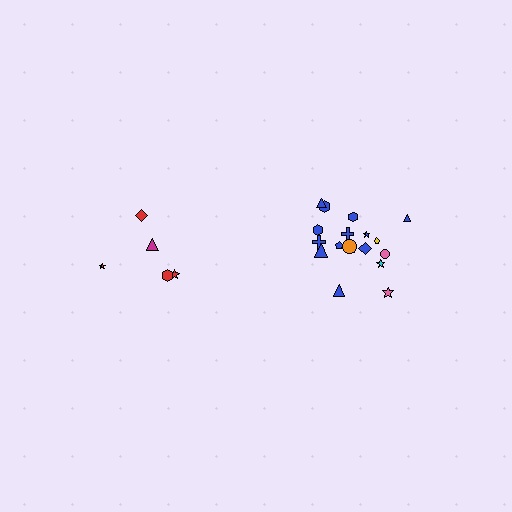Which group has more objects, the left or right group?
The right group.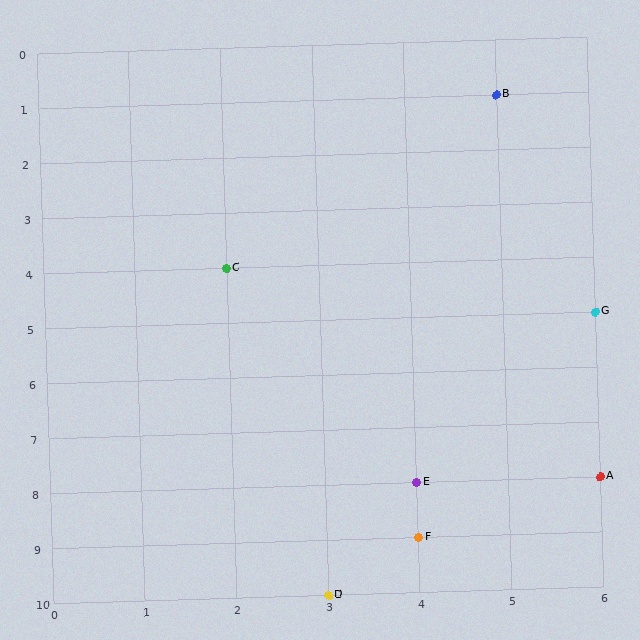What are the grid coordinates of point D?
Point D is at grid coordinates (3, 10).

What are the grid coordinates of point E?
Point E is at grid coordinates (4, 8).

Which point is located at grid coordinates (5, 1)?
Point B is at (5, 1).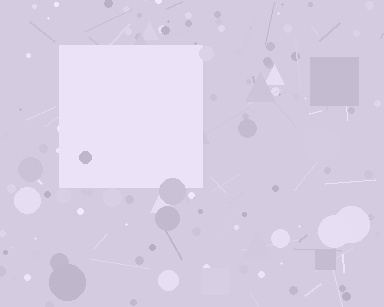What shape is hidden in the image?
A square is hidden in the image.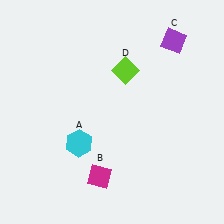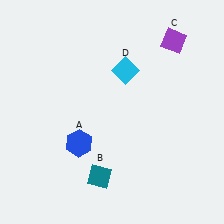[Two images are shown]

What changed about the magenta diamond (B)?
In Image 1, B is magenta. In Image 2, it changed to teal.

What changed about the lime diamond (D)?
In Image 1, D is lime. In Image 2, it changed to cyan.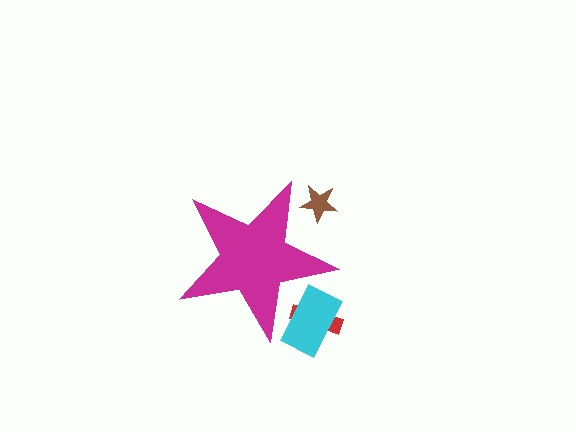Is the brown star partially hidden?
Yes, the brown star is partially hidden behind the magenta star.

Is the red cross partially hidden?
Yes, the red cross is partially hidden behind the magenta star.